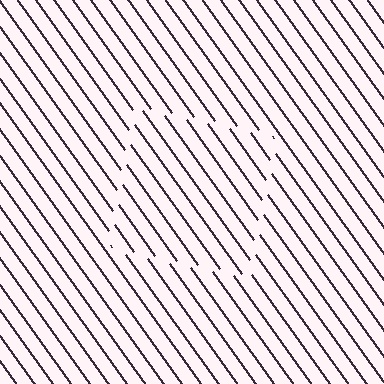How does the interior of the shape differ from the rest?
The interior of the shape contains the same grating, shifted by half a period — the contour is defined by the phase discontinuity where line-ends from the inner and outer gratings abut.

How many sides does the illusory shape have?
4 sides — the line-ends trace a square.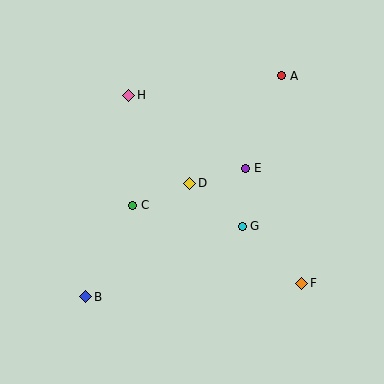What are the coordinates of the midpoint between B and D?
The midpoint between B and D is at (138, 240).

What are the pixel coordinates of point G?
Point G is at (242, 226).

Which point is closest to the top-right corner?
Point A is closest to the top-right corner.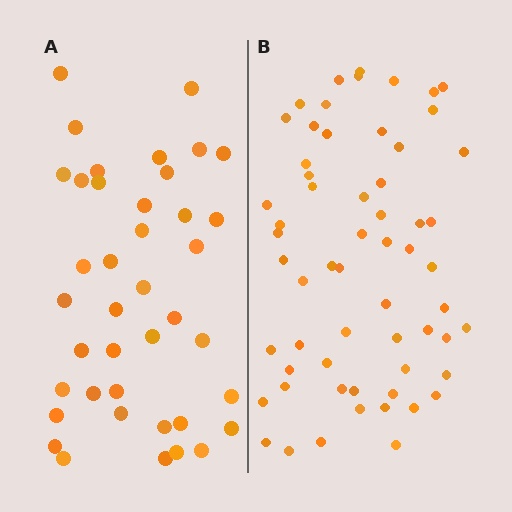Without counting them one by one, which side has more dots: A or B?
Region B (the right region) has more dots.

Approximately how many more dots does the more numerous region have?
Region B has approximately 20 more dots than region A.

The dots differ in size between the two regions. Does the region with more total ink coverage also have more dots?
No. Region A has more total ink coverage because its dots are larger, but region B actually contains more individual dots. Total area can be misleading — the number of items is what matters here.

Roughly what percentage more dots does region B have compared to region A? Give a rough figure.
About 50% more.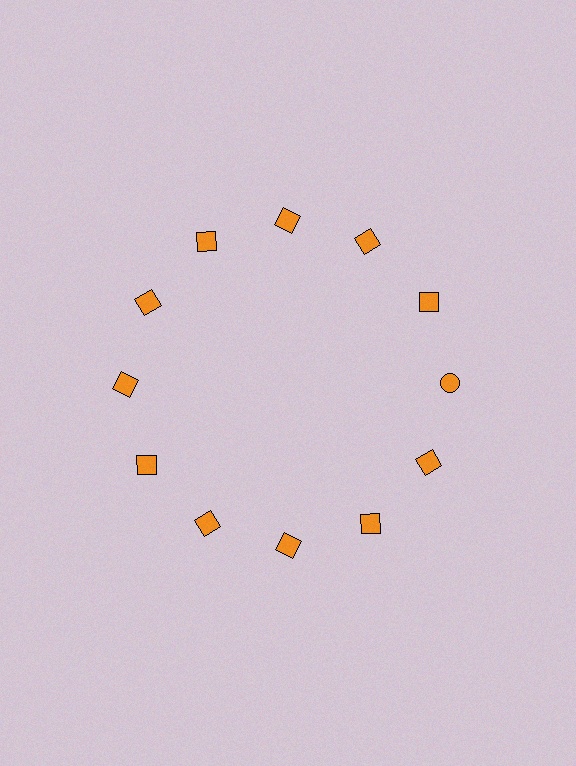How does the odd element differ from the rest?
It has a different shape: circle instead of square.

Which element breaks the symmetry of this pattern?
The orange circle at roughly the 3 o'clock position breaks the symmetry. All other shapes are orange squares.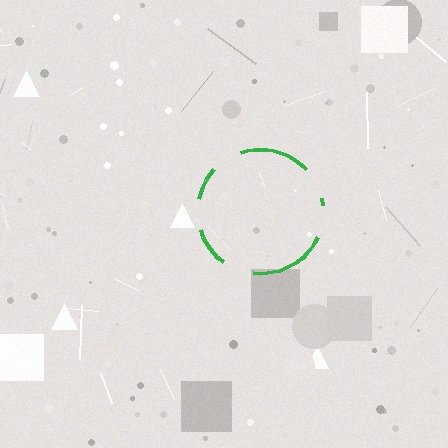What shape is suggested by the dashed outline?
The dashed outline suggests a circle.